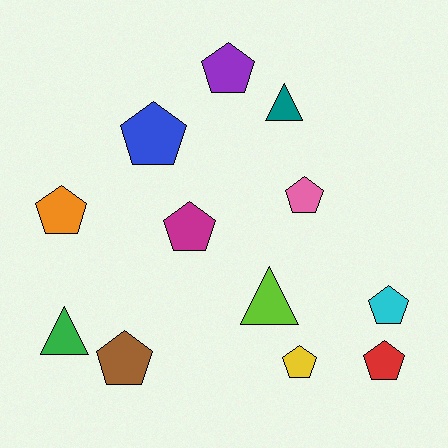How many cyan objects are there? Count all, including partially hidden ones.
There is 1 cyan object.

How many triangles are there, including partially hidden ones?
There are 3 triangles.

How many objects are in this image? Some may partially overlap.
There are 12 objects.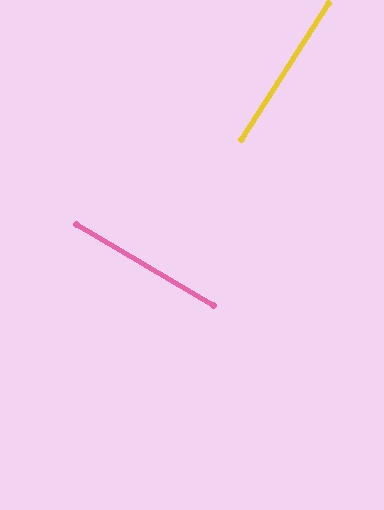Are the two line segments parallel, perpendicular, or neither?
Perpendicular — they meet at approximately 88°.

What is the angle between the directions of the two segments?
Approximately 88 degrees.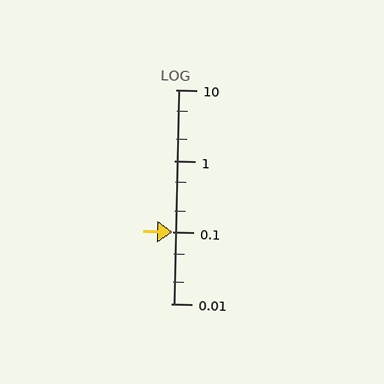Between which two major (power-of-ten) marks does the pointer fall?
The pointer is between 0.01 and 0.1.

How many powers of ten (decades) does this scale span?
The scale spans 3 decades, from 0.01 to 10.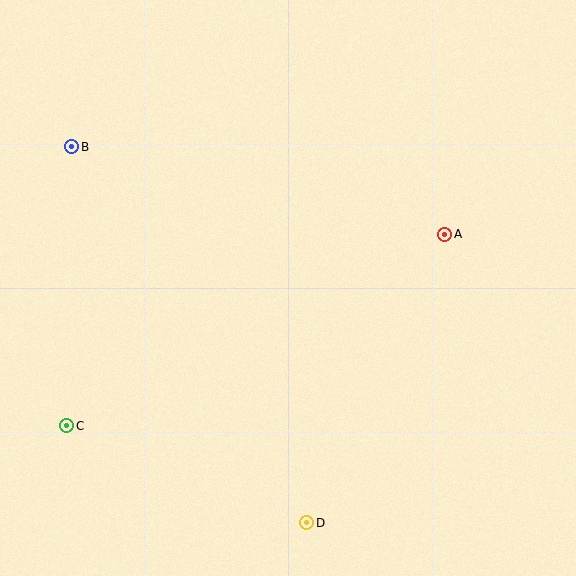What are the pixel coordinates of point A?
Point A is at (445, 234).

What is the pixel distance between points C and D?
The distance between C and D is 259 pixels.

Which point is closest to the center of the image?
Point A at (445, 234) is closest to the center.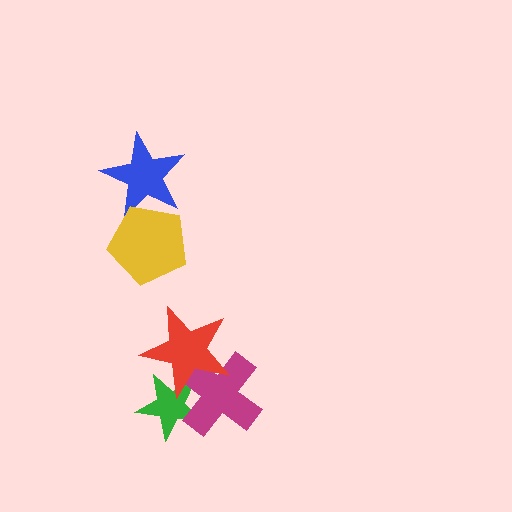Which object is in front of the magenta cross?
The red star is in front of the magenta cross.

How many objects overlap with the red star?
2 objects overlap with the red star.